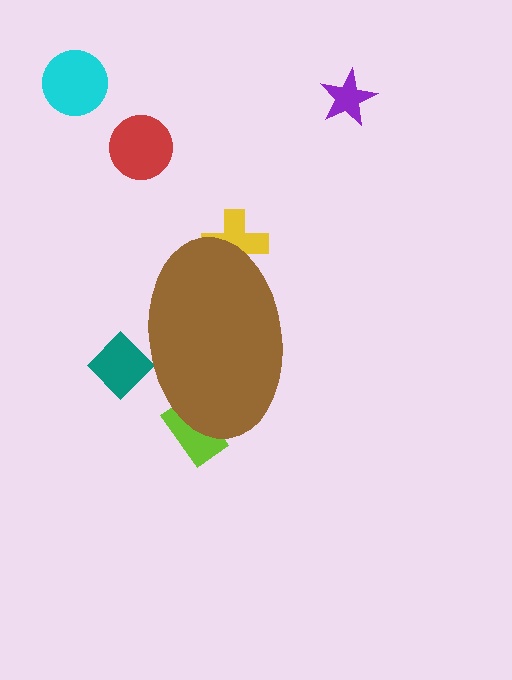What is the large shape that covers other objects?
A brown ellipse.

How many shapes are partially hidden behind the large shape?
3 shapes are partially hidden.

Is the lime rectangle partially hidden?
Yes, the lime rectangle is partially hidden behind the brown ellipse.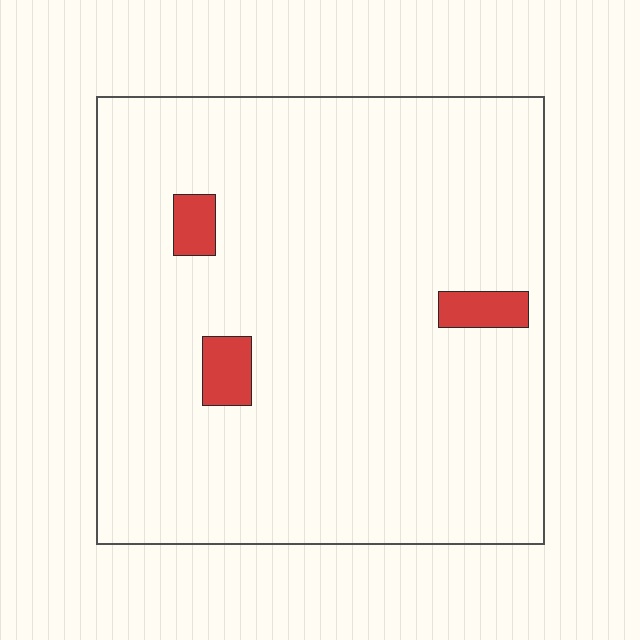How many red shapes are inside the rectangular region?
3.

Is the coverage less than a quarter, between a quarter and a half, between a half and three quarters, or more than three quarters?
Less than a quarter.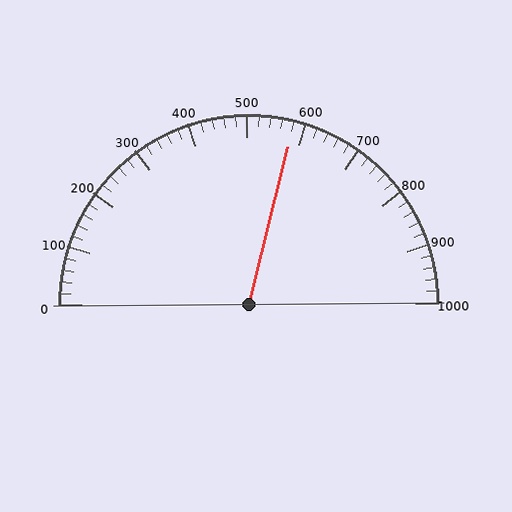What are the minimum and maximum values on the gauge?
The gauge ranges from 0 to 1000.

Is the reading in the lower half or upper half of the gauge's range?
The reading is in the upper half of the range (0 to 1000).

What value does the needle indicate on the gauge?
The needle indicates approximately 580.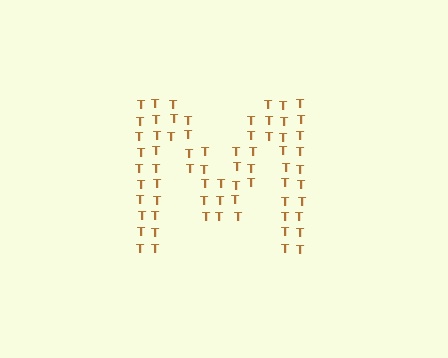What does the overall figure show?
The overall figure shows the letter M.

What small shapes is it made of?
It is made of small letter T's.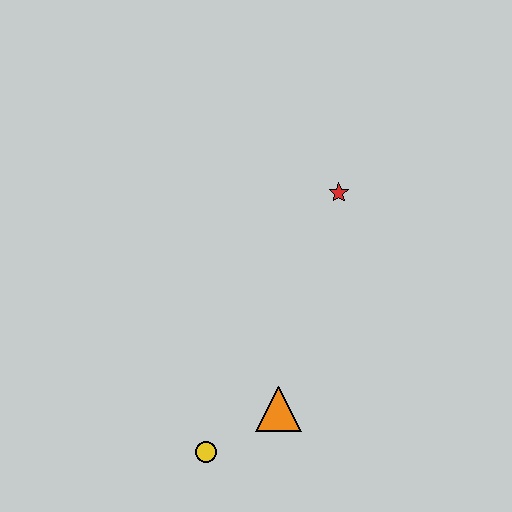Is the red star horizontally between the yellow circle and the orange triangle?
No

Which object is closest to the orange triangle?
The yellow circle is closest to the orange triangle.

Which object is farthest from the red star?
The yellow circle is farthest from the red star.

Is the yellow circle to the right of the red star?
No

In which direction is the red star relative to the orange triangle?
The red star is above the orange triangle.